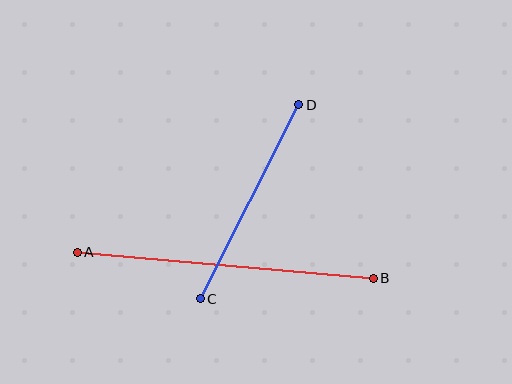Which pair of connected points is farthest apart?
Points A and B are farthest apart.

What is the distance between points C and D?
The distance is approximately 218 pixels.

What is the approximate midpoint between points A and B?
The midpoint is at approximately (225, 265) pixels.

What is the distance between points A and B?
The distance is approximately 297 pixels.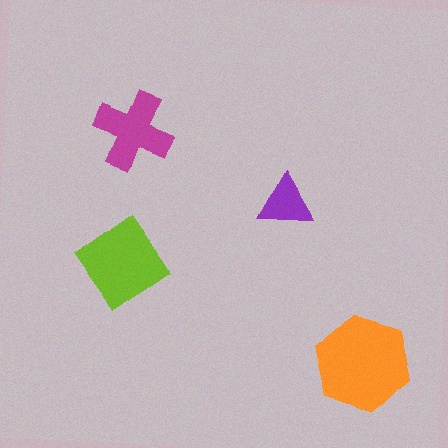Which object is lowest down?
The orange hexagon is bottommost.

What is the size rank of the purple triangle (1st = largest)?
4th.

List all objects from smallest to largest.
The purple triangle, the magenta cross, the lime diamond, the orange hexagon.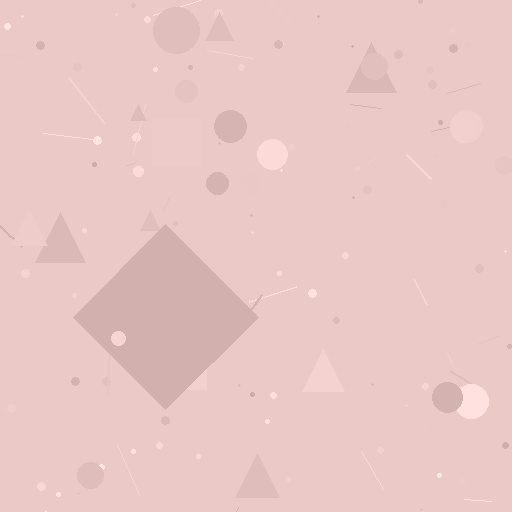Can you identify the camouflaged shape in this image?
The camouflaged shape is a diamond.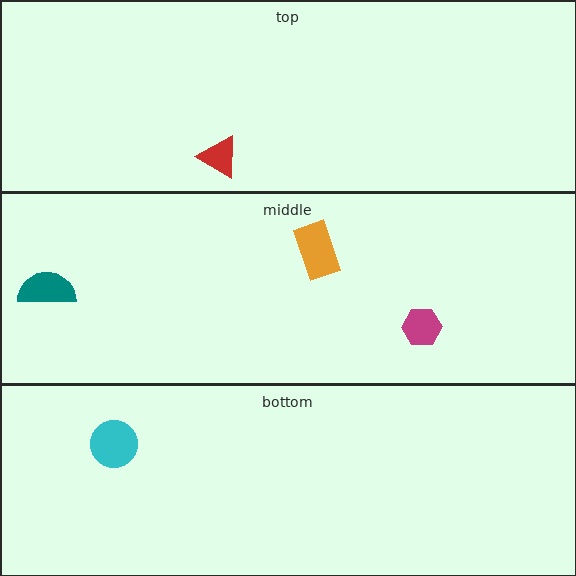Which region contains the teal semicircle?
The middle region.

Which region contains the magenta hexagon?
The middle region.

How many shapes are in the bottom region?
1.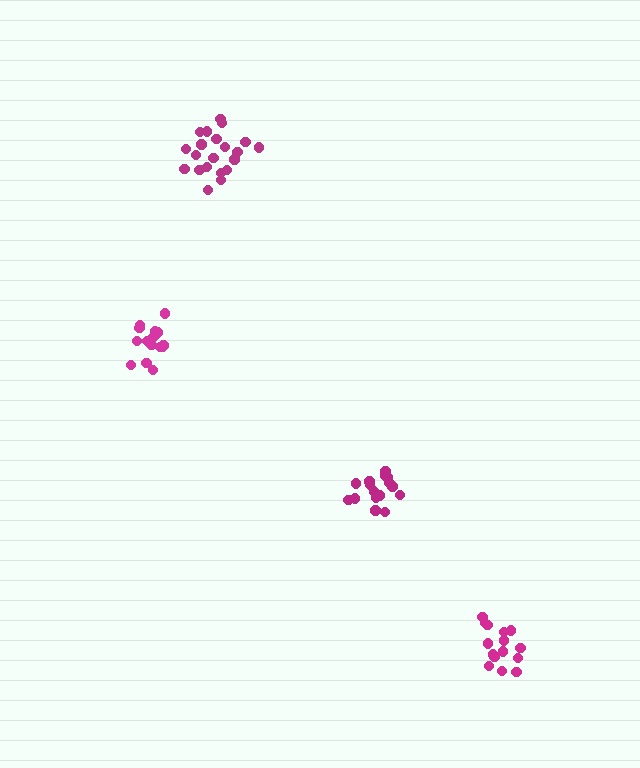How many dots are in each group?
Group 1: 15 dots, Group 2: 15 dots, Group 3: 21 dots, Group 4: 17 dots (68 total).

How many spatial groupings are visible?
There are 4 spatial groupings.